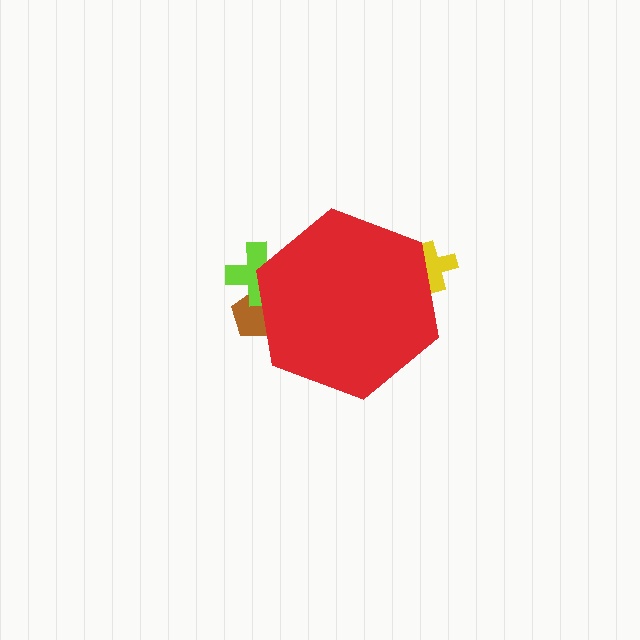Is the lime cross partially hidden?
Yes, the lime cross is partially hidden behind the red hexagon.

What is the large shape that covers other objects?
A red hexagon.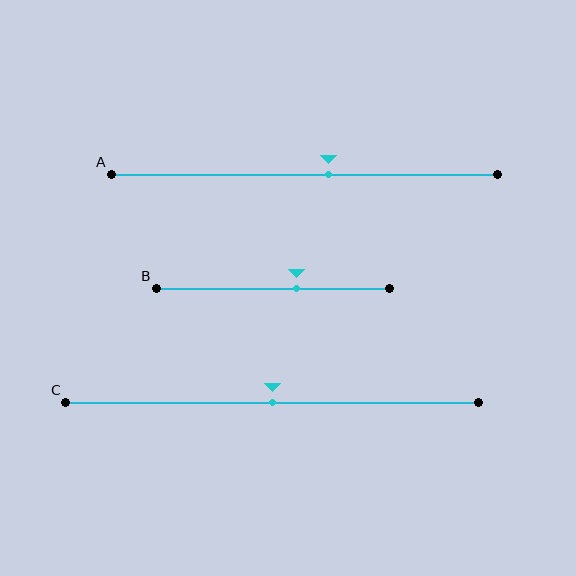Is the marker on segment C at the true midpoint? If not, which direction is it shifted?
Yes, the marker on segment C is at the true midpoint.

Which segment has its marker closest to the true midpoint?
Segment C has its marker closest to the true midpoint.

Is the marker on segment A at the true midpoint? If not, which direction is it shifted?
No, the marker on segment A is shifted to the right by about 6% of the segment length.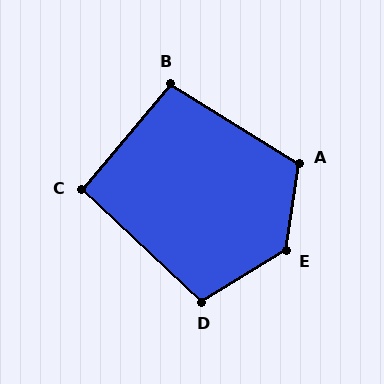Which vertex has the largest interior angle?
E, at approximately 130 degrees.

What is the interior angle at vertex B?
Approximately 98 degrees (obtuse).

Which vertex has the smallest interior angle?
C, at approximately 93 degrees.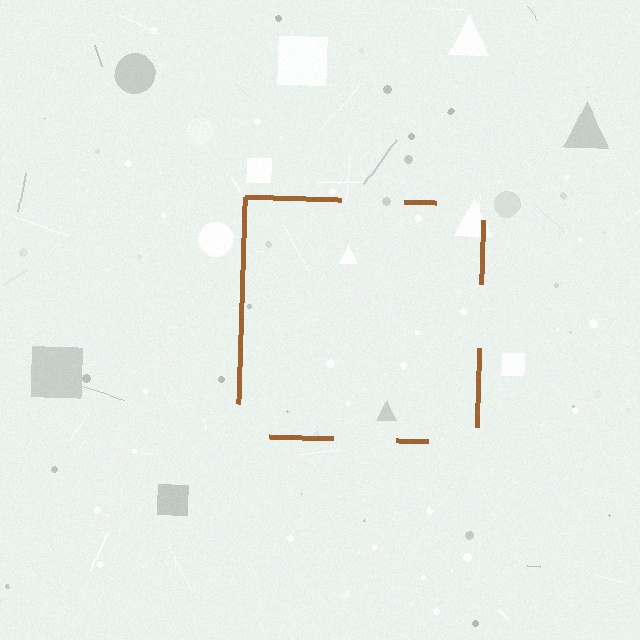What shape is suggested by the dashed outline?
The dashed outline suggests a square.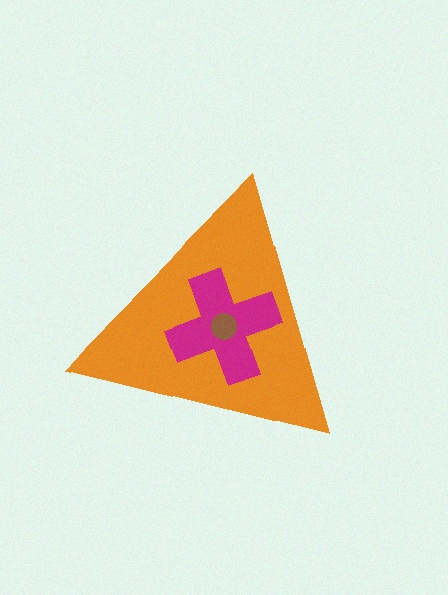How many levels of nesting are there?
3.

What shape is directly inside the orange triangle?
The magenta cross.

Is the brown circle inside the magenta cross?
Yes.